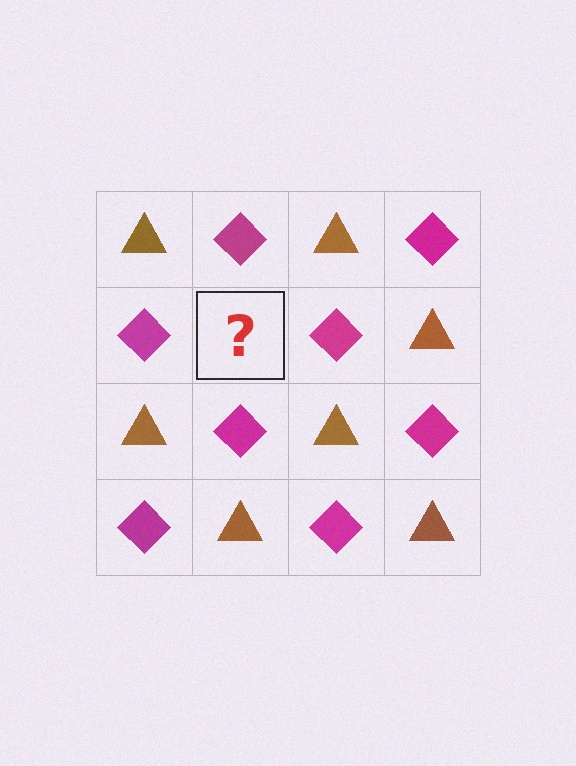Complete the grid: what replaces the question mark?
The question mark should be replaced with a brown triangle.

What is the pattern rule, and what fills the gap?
The rule is that it alternates brown triangle and magenta diamond in a checkerboard pattern. The gap should be filled with a brown triangle.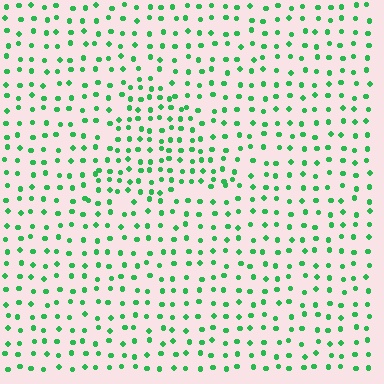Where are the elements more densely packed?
The elements are more densely packed inside the triangle boundary.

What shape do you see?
I see a triangle.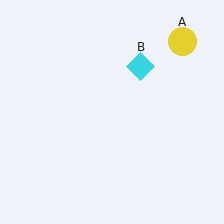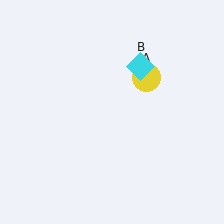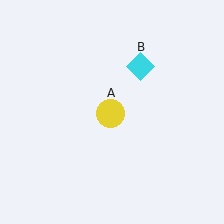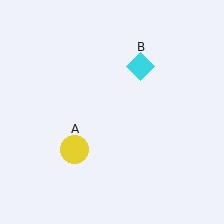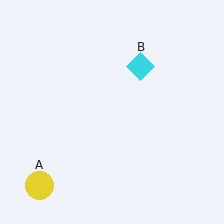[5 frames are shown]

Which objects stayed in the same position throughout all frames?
Cyan diamond (object B) remained stationary.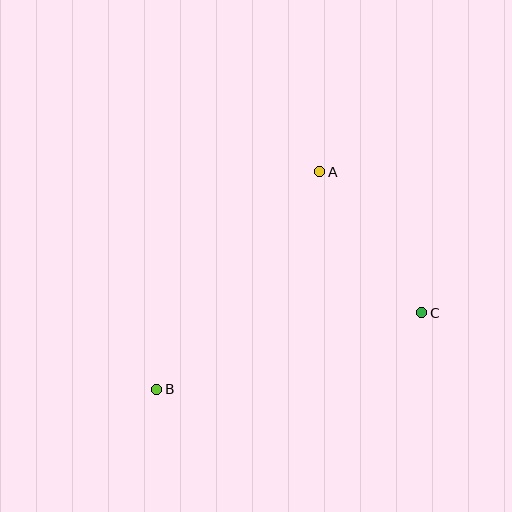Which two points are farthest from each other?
Points B and C are farthest from each other.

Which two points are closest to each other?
Points A and C are closest to each other.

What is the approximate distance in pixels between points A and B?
The distance between A and B is approximately 272 pixels.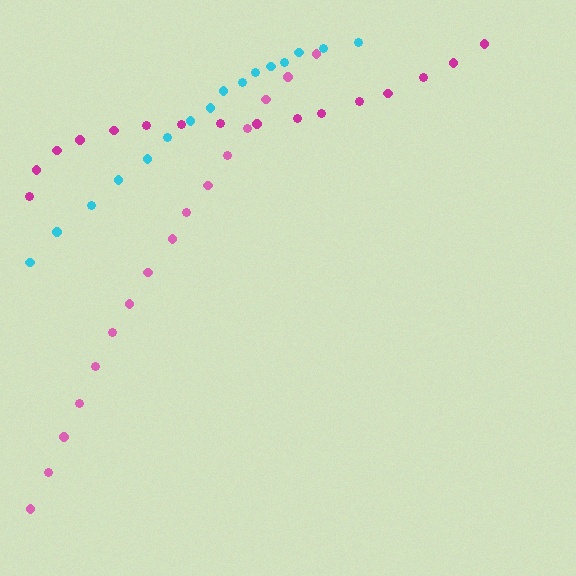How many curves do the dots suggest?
There are 3 distinct paths.